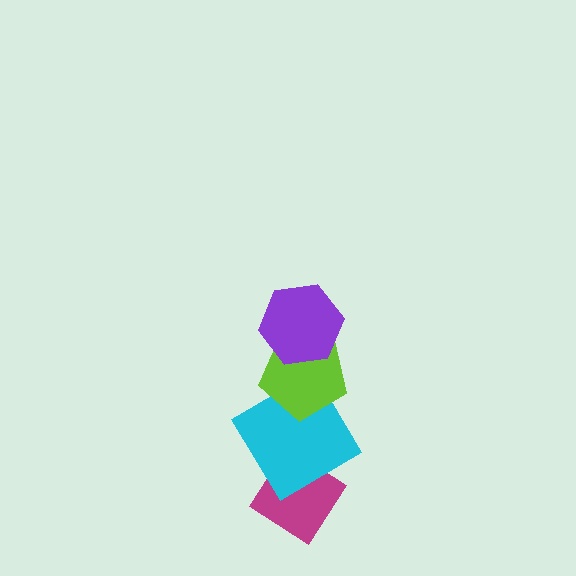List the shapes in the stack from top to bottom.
From top to bottom: the purple hexagon, the lime pentagon, the cyan diamond, the magenta diamond.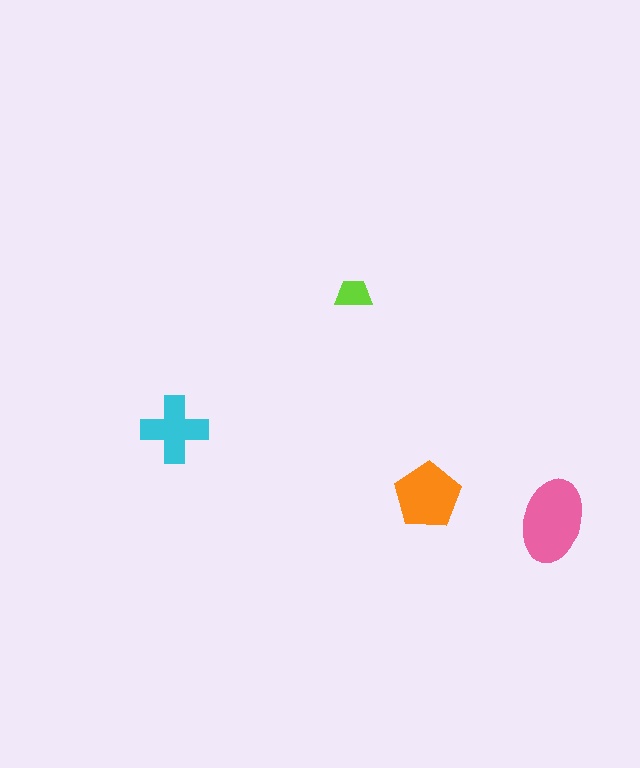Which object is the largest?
The pink ellipse.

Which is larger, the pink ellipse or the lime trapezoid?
The pink ellipse.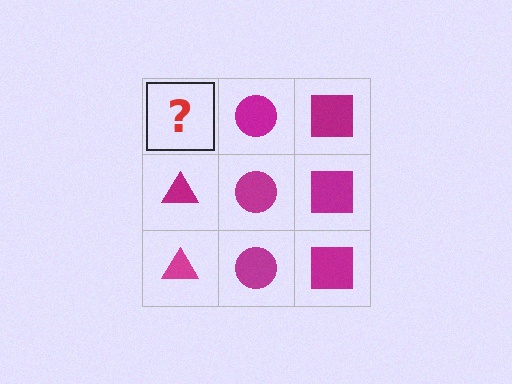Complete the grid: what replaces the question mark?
The question mark should be replaced with a magenta triangle.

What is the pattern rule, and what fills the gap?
The rule is that each column has a consistent shape. The gap should be filled with a magenta triangle.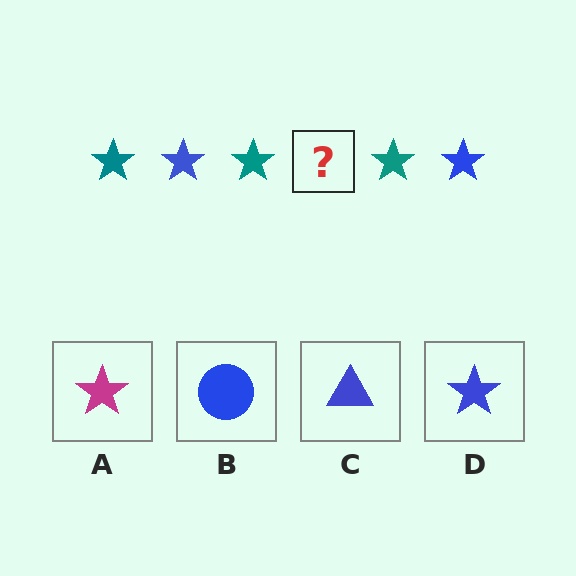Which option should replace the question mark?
Option D.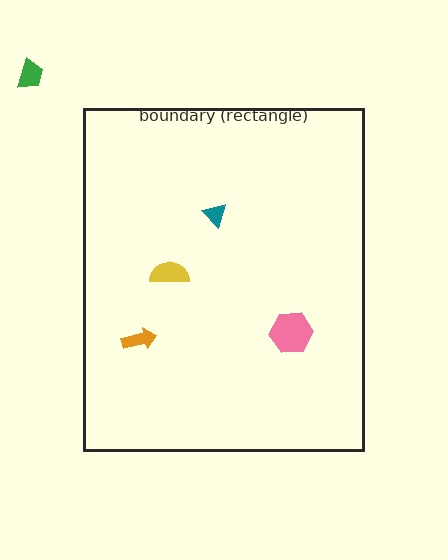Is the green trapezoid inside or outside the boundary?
Outside.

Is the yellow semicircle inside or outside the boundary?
Inside.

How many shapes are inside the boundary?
4 inside, 1 outside.